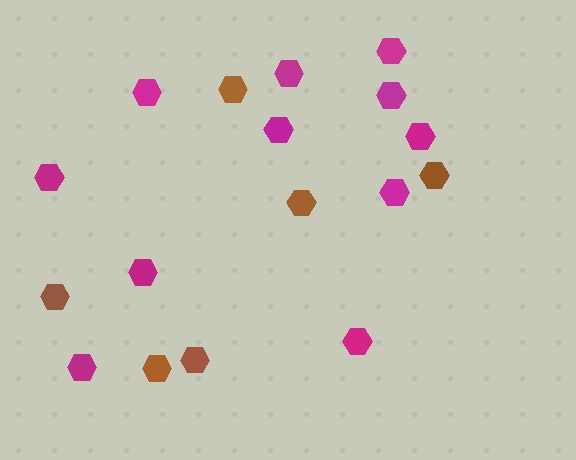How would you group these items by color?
There are 2 groups: one group of brown hexagons (6) and one group of magenta hexagons (11).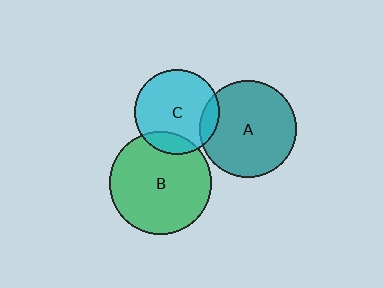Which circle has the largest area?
Circle B (green).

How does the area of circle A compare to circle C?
Approximately 1.3 times.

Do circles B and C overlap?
Yes.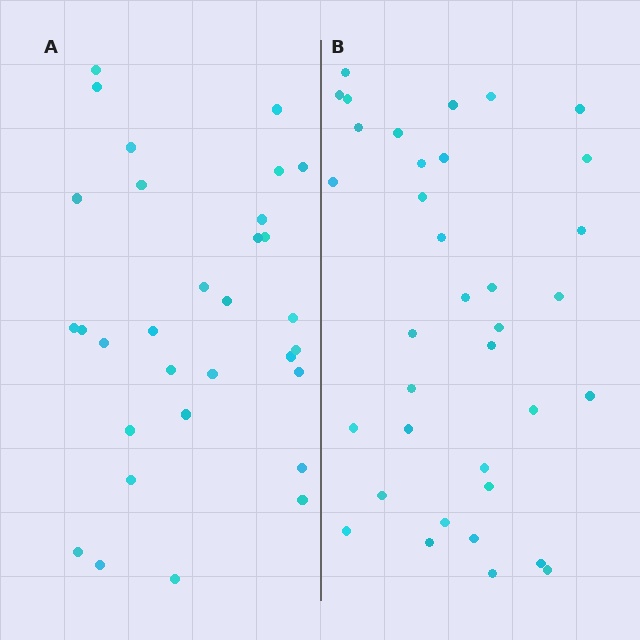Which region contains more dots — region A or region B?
Region B (the right region) has more dots.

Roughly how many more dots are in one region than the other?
Region B has about 5 more dots than region A.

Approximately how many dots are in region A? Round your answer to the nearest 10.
About 30 dots. (The exact count is 31, which rounds to 30.)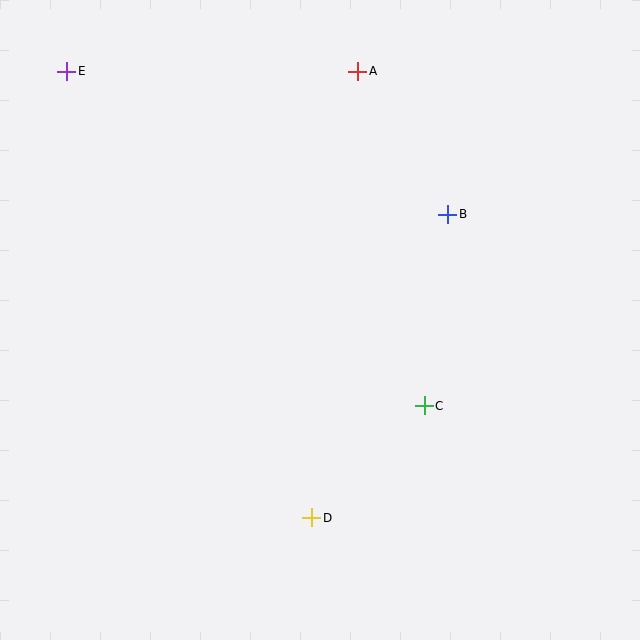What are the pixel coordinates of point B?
Point B is at (448, 214).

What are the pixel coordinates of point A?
Point A is at (358, 71).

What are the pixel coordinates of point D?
Point D is at (312, 518).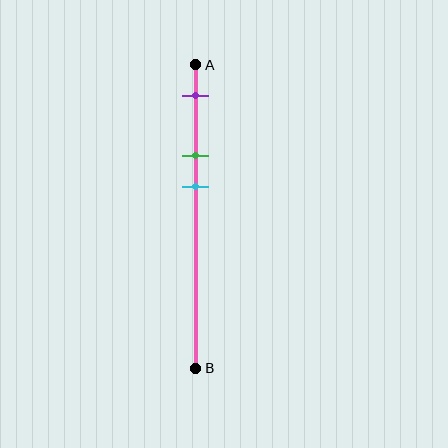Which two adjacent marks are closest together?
The green and cyan marks are the closest adjacent pair.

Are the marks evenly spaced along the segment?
Yes, the marks are approximately evenly spaced.